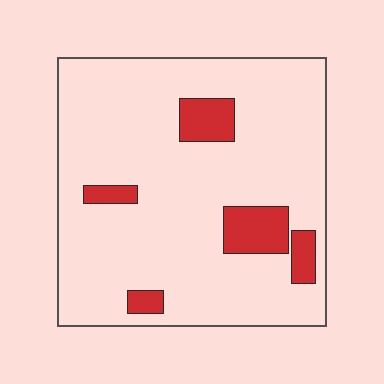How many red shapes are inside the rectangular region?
5.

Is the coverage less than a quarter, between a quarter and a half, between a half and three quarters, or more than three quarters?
Less than a quarter.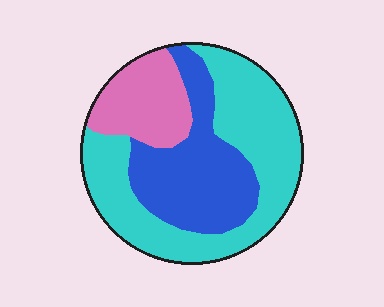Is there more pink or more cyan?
Cyan.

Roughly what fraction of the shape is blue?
Blue covers about 30% of the shape.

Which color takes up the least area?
Pink, at roughly 20%.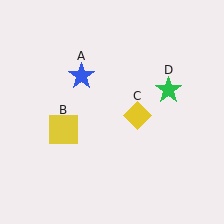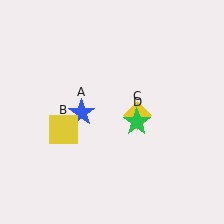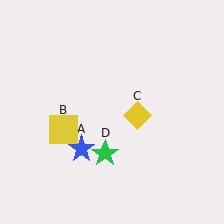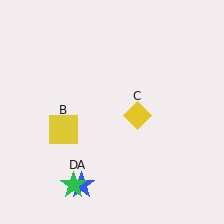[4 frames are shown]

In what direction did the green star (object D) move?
The green star (object D) moved down and to the left.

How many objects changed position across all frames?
2 objects changed position: blue star (object A), green star (object D).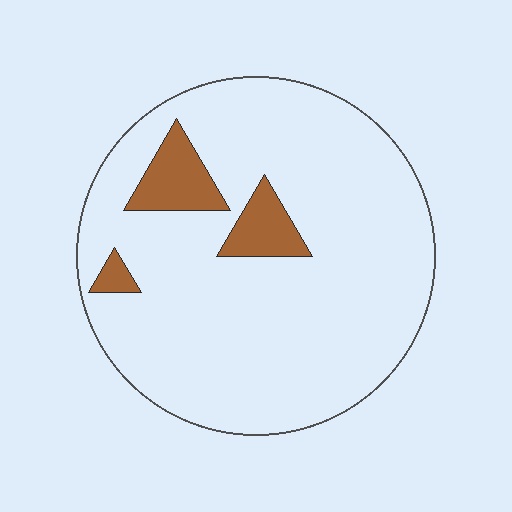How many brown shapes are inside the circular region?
3.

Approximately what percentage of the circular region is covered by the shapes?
Approximately 10%.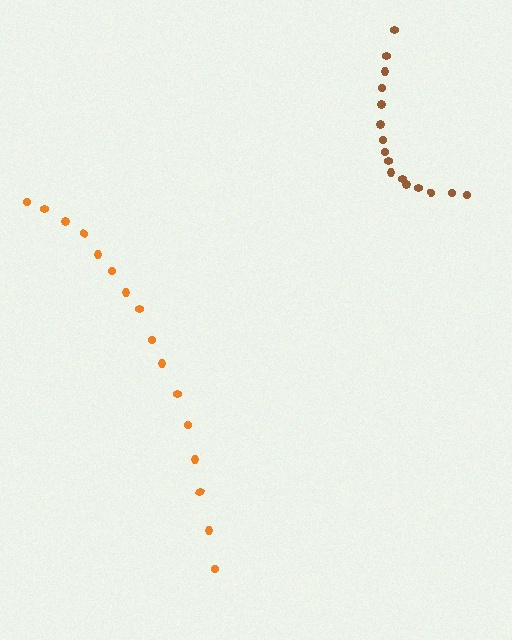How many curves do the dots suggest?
There are 2 distinct paths.